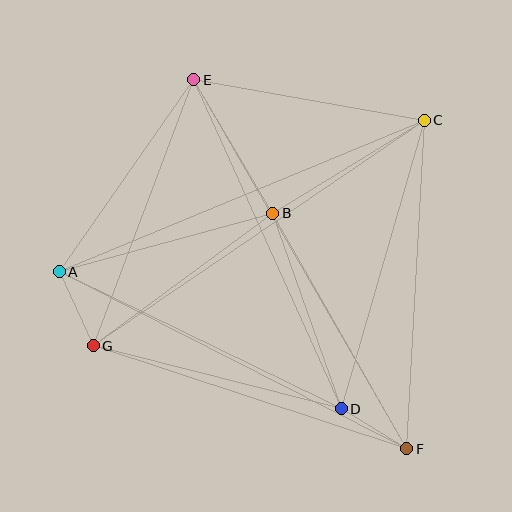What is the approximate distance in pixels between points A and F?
The distance between A and F is approximately 390 pixels.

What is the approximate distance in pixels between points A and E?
The distance between A and E is approximately 234 pixels.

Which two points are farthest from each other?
Points E and F are farthest from each other.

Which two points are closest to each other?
Points D and F are closest to each other.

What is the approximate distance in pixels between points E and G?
The distance between E and G is approximately 284 pixels.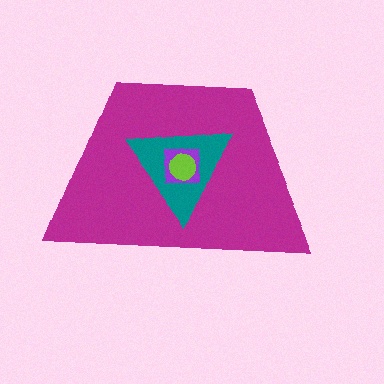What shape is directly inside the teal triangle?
The purple square.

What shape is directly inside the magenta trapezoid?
The teal triangle.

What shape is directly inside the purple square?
The lime circle.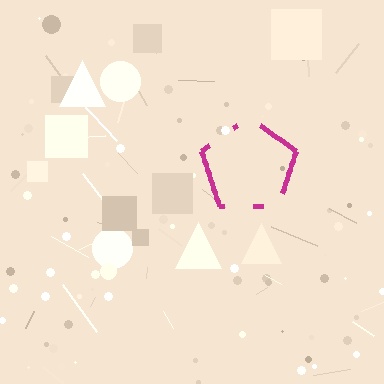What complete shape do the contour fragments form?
The contour fragments form a pentagon.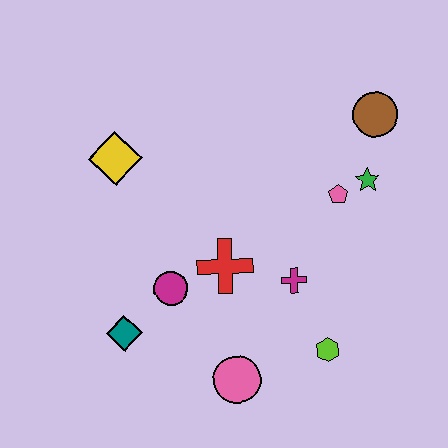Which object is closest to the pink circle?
The lime hexagon is closest to the pink circle.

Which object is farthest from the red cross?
The brown circle is farthest from the red cross.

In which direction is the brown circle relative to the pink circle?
The brown circle is above the pink circle.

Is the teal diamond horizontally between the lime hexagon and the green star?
No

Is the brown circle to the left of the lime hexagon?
No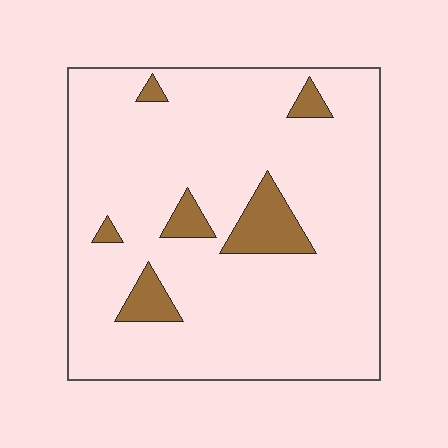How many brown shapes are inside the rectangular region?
6.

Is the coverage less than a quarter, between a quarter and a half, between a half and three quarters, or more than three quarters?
Less than a quarter.